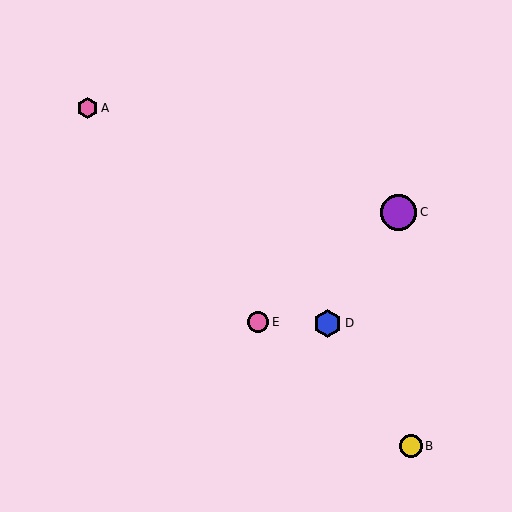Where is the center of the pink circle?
The center of the pink circle is at (258, 322).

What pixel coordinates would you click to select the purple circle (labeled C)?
Click at (399, 212) to select the purple circle C.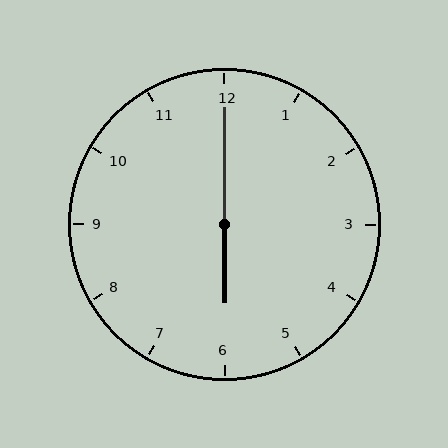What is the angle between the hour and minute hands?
Approximately 180 degrees.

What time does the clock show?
6:00.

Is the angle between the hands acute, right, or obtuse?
It is obtuse.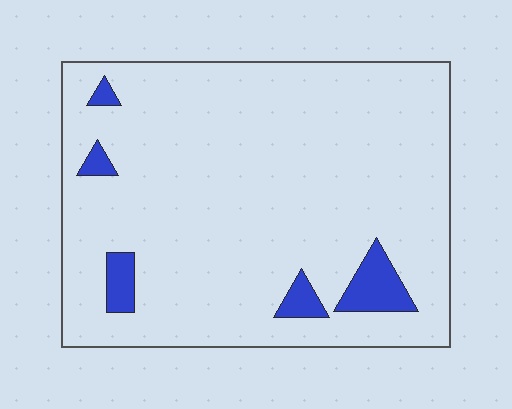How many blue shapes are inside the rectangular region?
5.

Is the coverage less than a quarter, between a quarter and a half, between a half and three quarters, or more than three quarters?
Less than a quarter.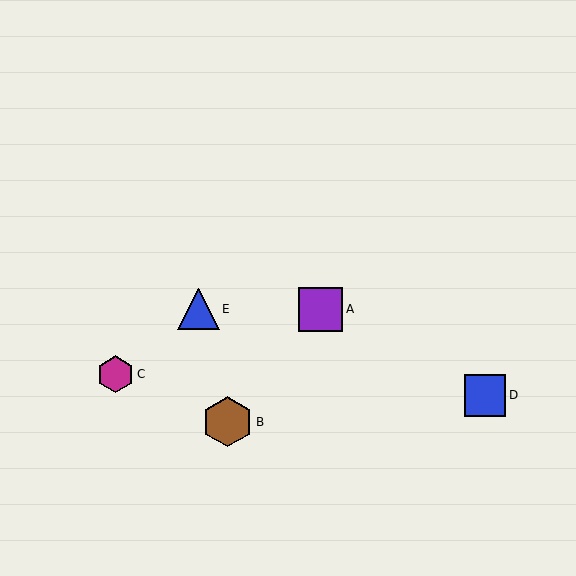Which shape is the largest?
The brown hexagon (labeled B) is the largest.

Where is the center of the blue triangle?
The center of the blue triangle is at (199, 309).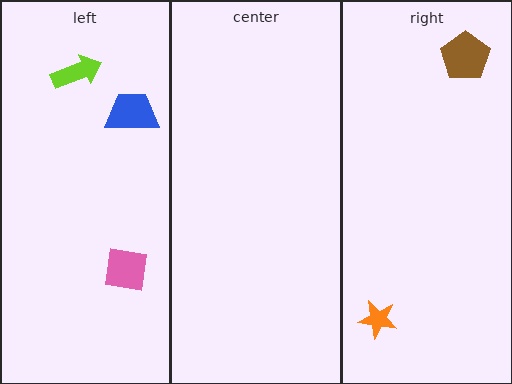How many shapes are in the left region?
3.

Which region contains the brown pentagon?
The right region.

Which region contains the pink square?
The left region.